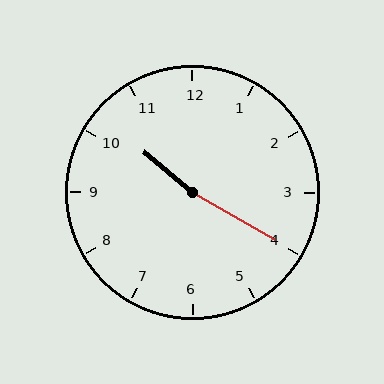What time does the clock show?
10:20.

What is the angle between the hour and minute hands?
Approximately 170 degrees.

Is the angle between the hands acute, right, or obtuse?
It is obtuse.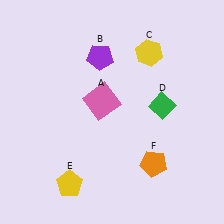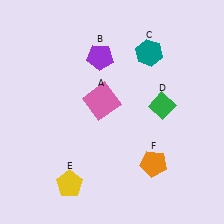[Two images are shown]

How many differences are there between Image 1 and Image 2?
There is 1 difference between the two images.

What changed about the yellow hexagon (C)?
In Image 1, C is yellow. In Image 2, it changed to teal.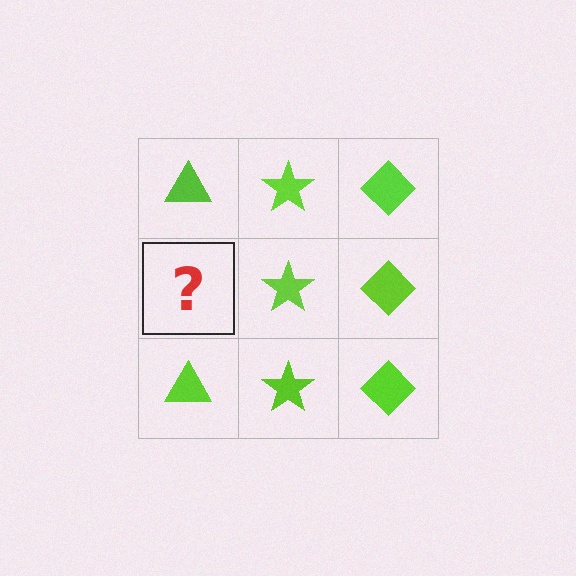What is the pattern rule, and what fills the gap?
The rule is that each column has a consistent shape. The gap should be filled with a lime triangle.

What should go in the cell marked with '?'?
The missing cell should contain a lime triangle.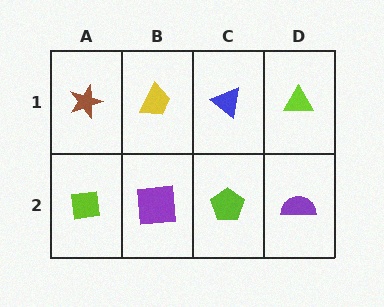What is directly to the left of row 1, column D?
A blue triangle.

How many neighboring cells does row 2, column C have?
3.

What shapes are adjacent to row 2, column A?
A brown star (row 1, column A), a purple square (row 2, column B).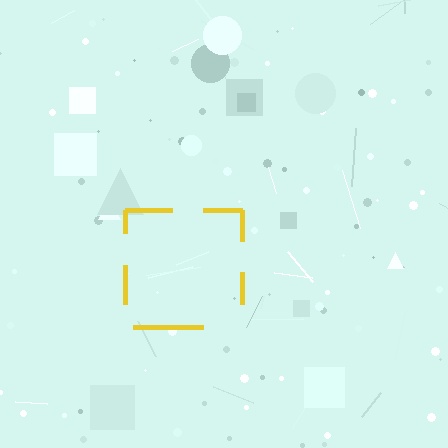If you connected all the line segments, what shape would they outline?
They would outline a square.